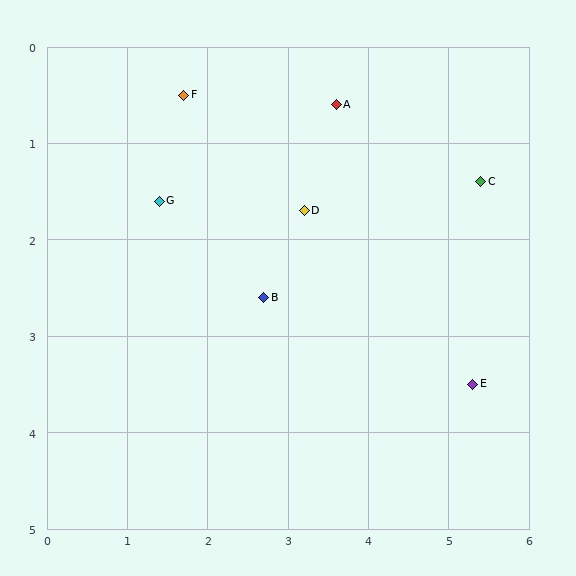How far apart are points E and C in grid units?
Points E and C are about 2.1 grid units apart.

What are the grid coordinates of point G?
Point G is at approximately (1.4, 1.6).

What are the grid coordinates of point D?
Point D is at approximately (3.2, 1.7).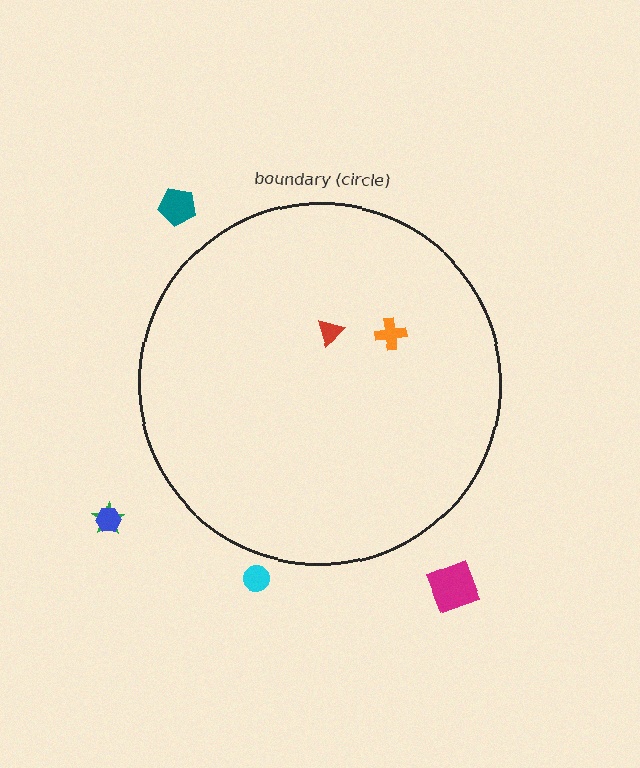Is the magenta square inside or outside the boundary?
Outside.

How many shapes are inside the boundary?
2 inside, 5 outside.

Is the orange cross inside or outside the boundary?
Inside.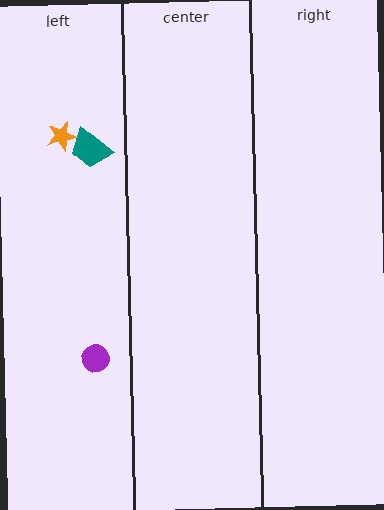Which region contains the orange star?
The left region.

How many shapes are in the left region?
3.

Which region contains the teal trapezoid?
The left region.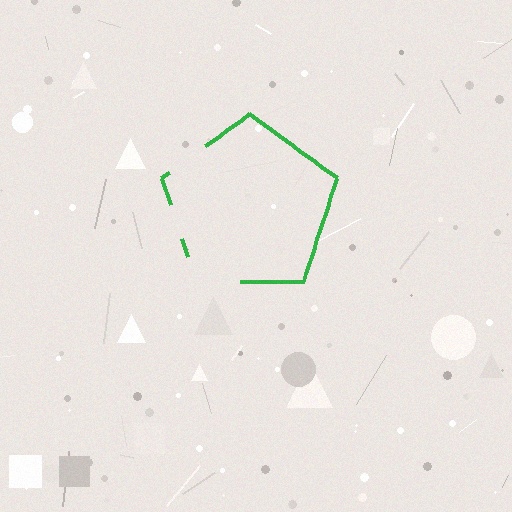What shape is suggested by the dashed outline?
The dashed outline suggests a pentagon.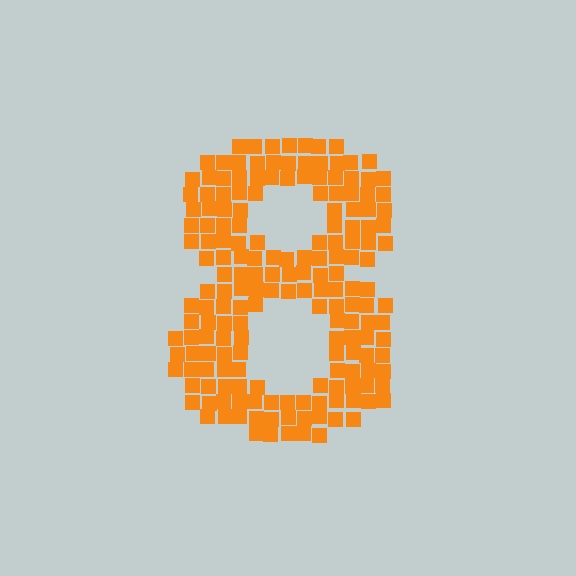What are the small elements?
The small elements are squares.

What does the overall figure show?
The overall figure shows the digit 8.